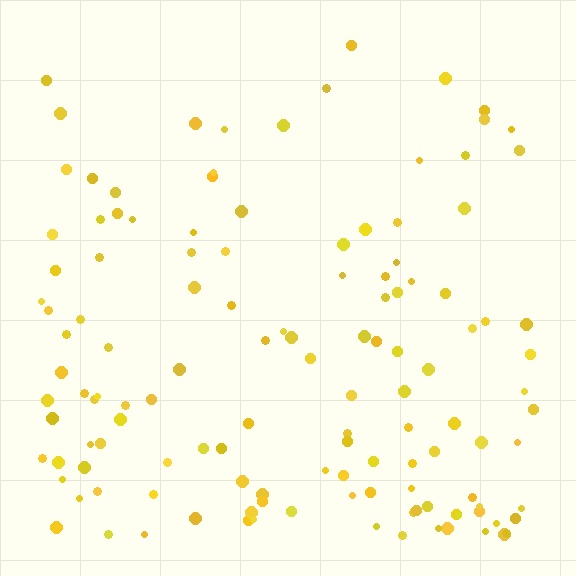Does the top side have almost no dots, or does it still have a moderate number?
Still a moderate number, just noticeably fewer than the bottom.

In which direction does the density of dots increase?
From top to bottom, with the bottom side densest.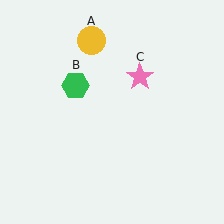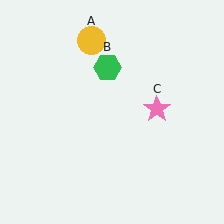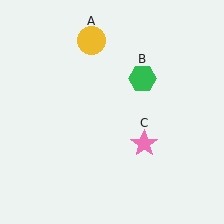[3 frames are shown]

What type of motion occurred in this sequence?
The green hexagon (object B), pink star (object C) rotated clockwise around the center of the scene.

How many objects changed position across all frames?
2 objects changed position: green hexagon (object B), pink star (object C).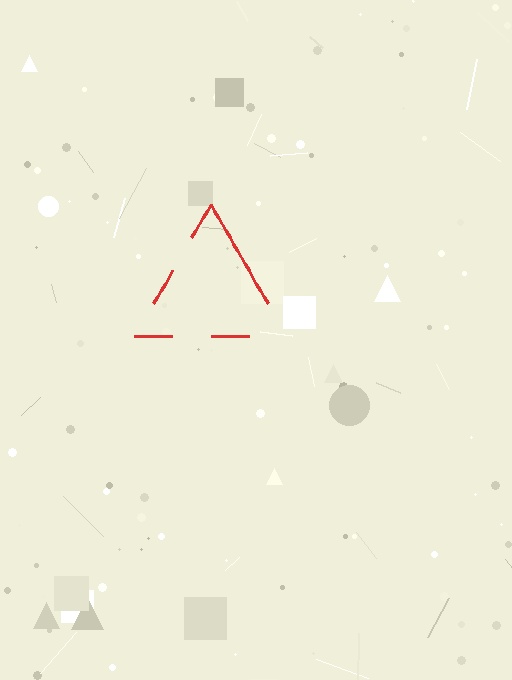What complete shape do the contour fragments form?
The contour fragments form a triangle.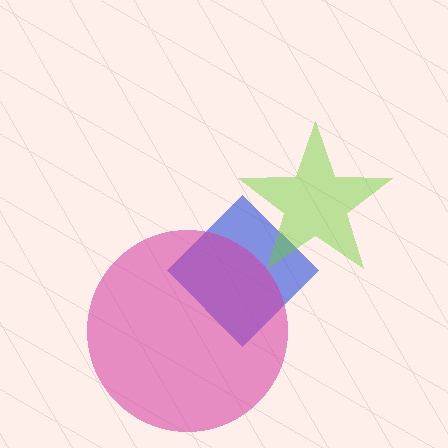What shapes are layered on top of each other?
The layered shapes are: a blue diamond, a magenta circle, a lime star.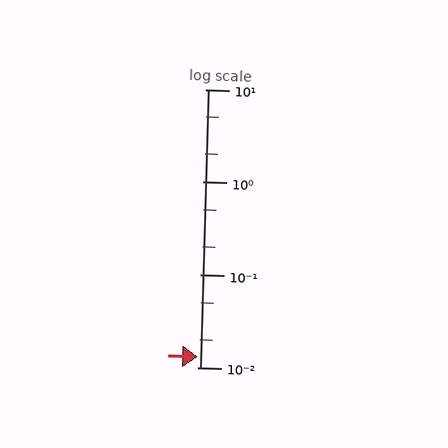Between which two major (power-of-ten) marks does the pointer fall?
The pointer is between 0.01 and 0.1.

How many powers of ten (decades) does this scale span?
The scale spans 3 decades, from 0.01 to 10.